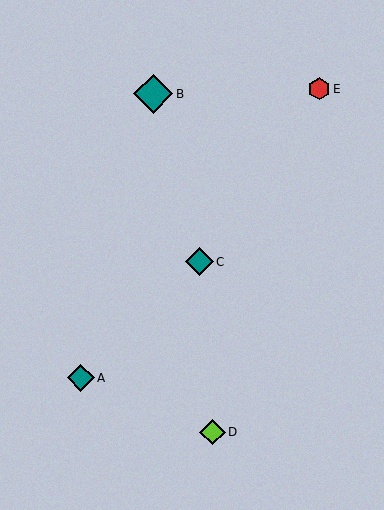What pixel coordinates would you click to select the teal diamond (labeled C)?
Click at (199, 262) to select the teal diamond C.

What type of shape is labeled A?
Shape A is a teal diamond.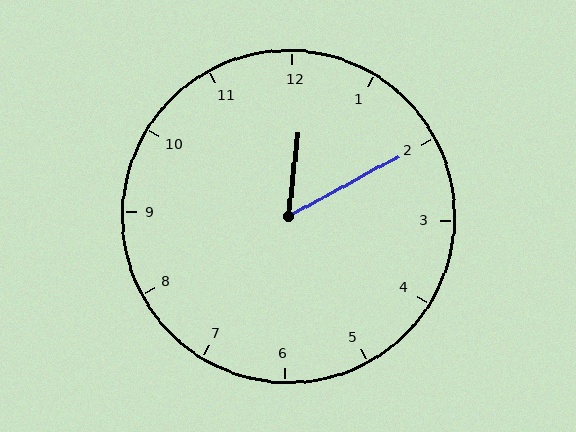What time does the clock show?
12:10.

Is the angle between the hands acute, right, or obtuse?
It is acute.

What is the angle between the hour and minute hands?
Approximately 55 degrees.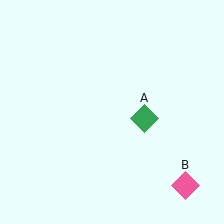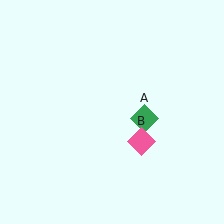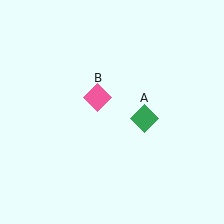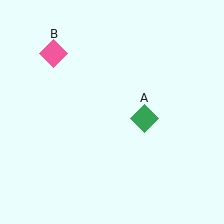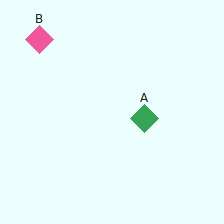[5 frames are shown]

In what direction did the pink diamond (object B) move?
The pink diamond (object B) moved up and to the left.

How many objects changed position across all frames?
1 object changed position: pink diamond (object B).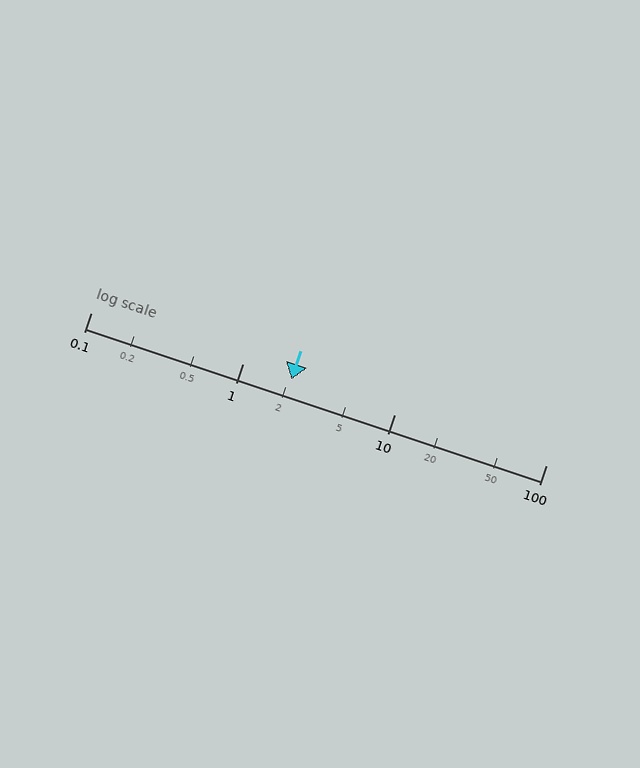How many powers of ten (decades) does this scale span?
The scale spans 3 decades, from 0.1 to 100.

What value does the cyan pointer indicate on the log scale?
The pointer indicates approximately 2.1.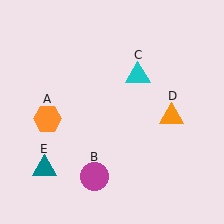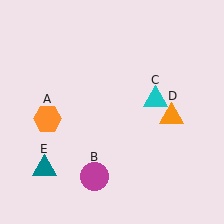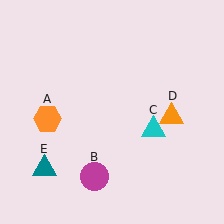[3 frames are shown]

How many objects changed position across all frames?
1 object changed position: cyan triangle (object C).